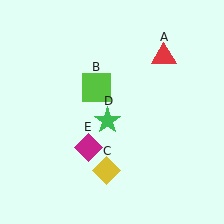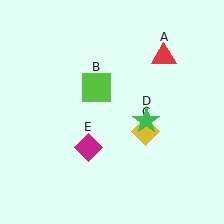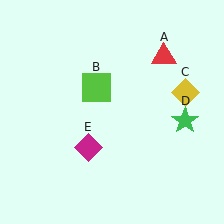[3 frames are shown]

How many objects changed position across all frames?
2 objects changed position: yellow diamond (object C), green star (object D).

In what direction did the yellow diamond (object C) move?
The yellow diamond (object C) moved up and to the right.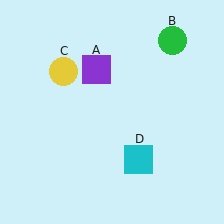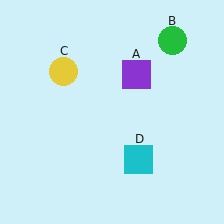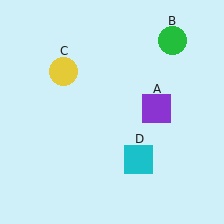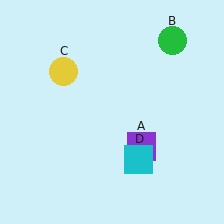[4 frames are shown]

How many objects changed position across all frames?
1 object changed position: purple square (object A).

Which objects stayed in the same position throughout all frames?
Green circle (object B) and yellow circle (object C) and cyan square (object D) remained stationary.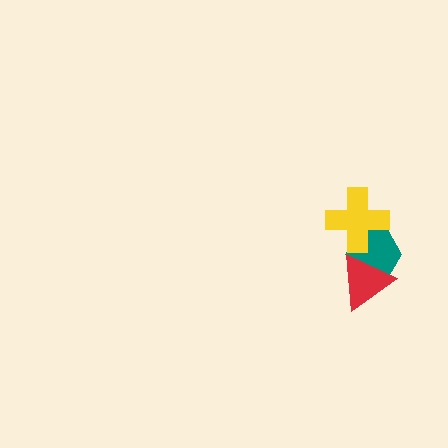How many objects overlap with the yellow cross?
1 object overlaps with the yellow cross.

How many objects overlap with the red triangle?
1 object overlaps with the red triangle.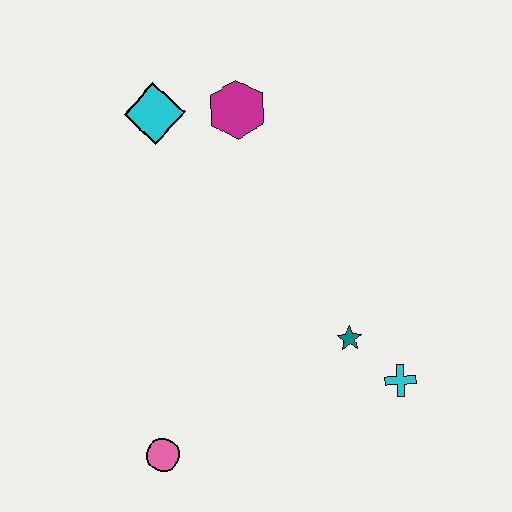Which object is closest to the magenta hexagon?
The cyan diamond is closest to the magenta hexagon.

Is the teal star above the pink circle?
Yes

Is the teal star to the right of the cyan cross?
No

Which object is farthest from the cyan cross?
The cyan diamond is farthest from the cyan cross.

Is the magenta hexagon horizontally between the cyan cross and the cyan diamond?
Yes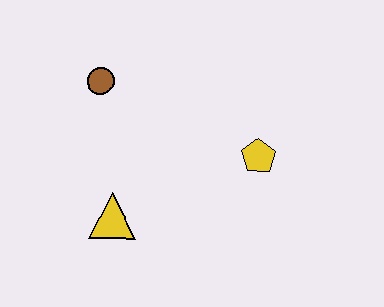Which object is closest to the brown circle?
The yellow triangle is closest to the brown circle.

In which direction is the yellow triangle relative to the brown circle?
The yellow triangle is below the brown circle.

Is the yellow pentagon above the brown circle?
No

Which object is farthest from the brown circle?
The yellow pentagon is farthest from the brown circle.